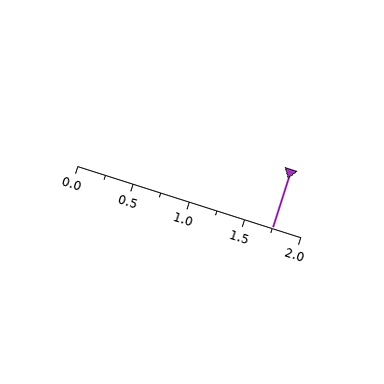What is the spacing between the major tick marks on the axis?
The major ticks are spaced 0.5 apart.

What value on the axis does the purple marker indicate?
The marker indicates approximately 1.75.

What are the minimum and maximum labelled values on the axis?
The axis runs from 0.0 to 2.0.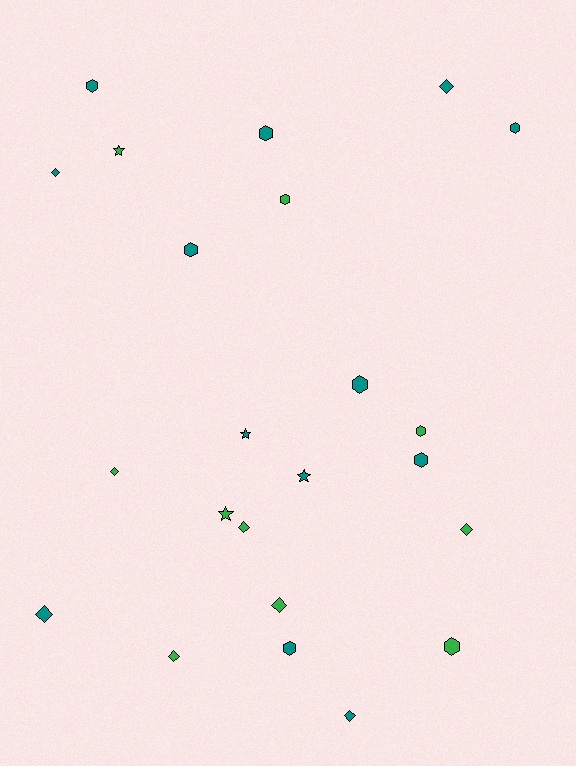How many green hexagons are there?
There are 3 green hexagons.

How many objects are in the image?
There are 23 objects.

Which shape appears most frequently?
Hexagon, with 10 objects.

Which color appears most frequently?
Teal, with 13 objects.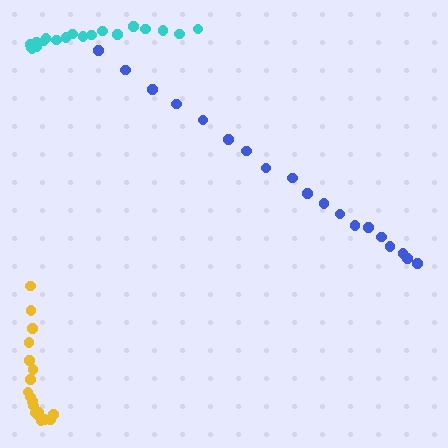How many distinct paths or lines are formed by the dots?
There are 3 distinct paths.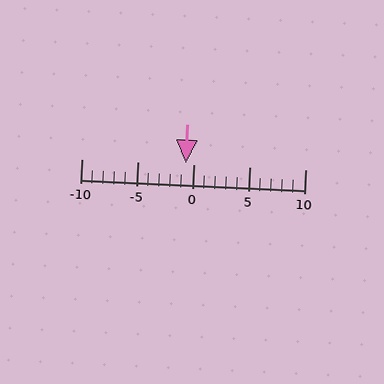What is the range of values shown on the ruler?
The ruler shows values from -10 to 10.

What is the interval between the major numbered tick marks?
The major tick marks are spaced 5 units apart.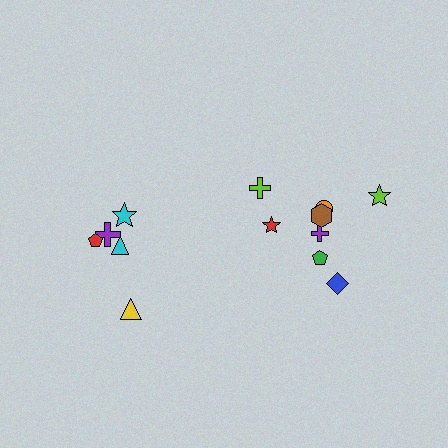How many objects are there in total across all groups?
There are 13 objects.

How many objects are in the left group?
There are 5 objects.